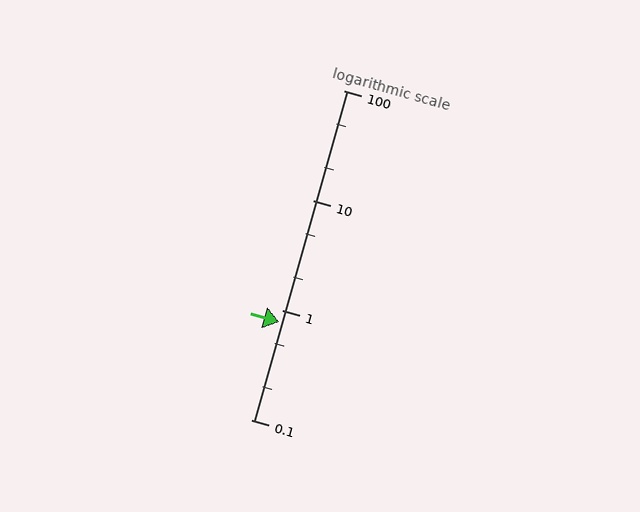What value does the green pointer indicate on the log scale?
The pointer indicates approximately 0.77.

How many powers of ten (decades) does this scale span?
The scale spans 3 decades, from 0.1 to 100.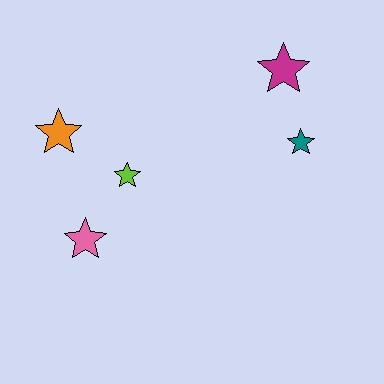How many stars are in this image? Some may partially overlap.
There are 5 stars.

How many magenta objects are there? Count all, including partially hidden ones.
There is 1 magenta object.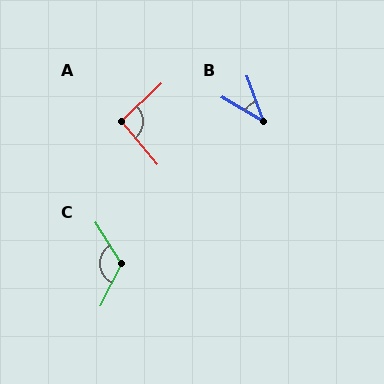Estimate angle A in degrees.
Approximately 93 degrees.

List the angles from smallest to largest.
B (40°), A (93°), C (121°).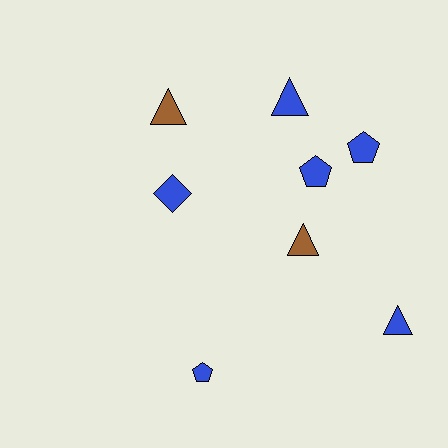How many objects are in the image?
There are 8 objects.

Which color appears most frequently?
Blue, with 6 objects.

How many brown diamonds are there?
There are no brown diamonds.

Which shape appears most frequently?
Triangle, with 4 objects.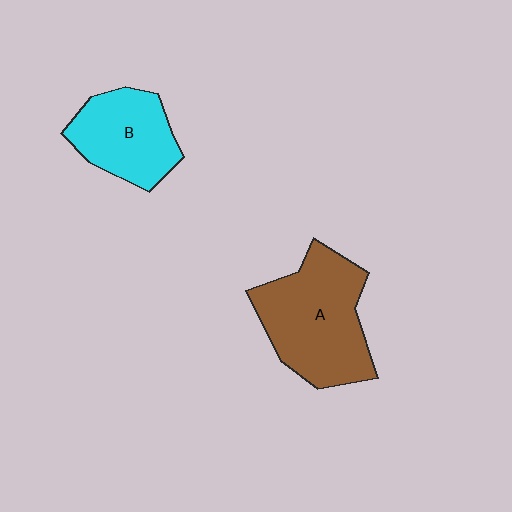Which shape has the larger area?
Shape A (brown).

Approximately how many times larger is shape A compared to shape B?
Approximately 1.5 times.